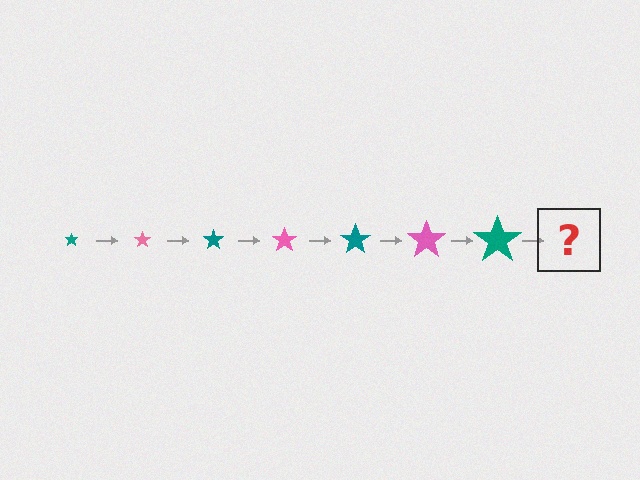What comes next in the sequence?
The next element should be a pink star, larger than the previous one.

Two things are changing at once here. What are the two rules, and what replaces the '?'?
The two rules are that the star grows larger each step and the color cycles through teal and pink. The '?' should be a pink star, larger than the previous one.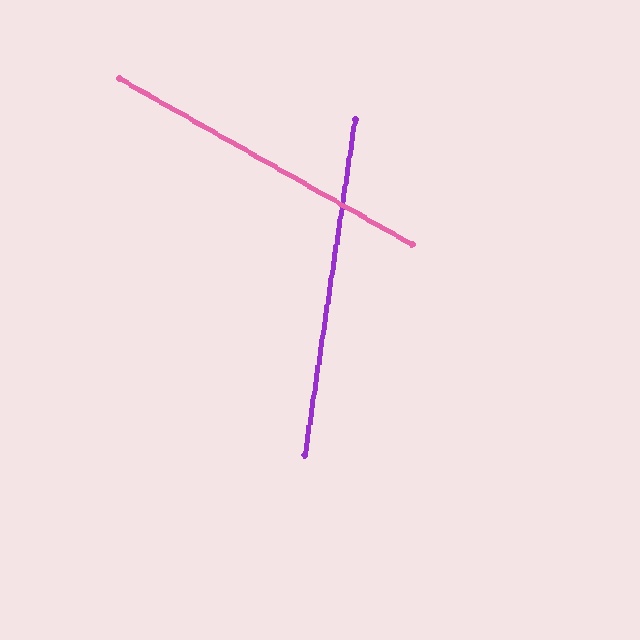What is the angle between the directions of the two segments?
Approximately 69 degrees.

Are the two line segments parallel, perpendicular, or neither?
Neither parallel nor perpendicular — they differ by about 69°.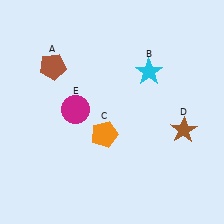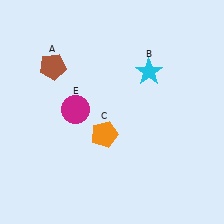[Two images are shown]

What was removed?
The brown star (D) was removed in Image 2.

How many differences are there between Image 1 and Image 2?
There is 1 difference between the two images.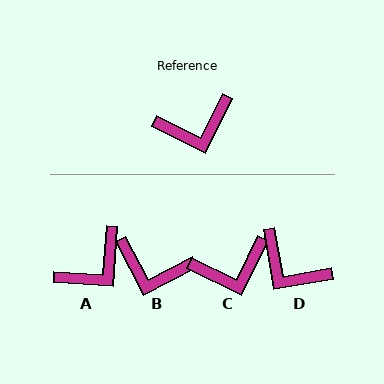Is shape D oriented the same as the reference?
No, it is off by about 54 degrees.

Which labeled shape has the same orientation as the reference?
C.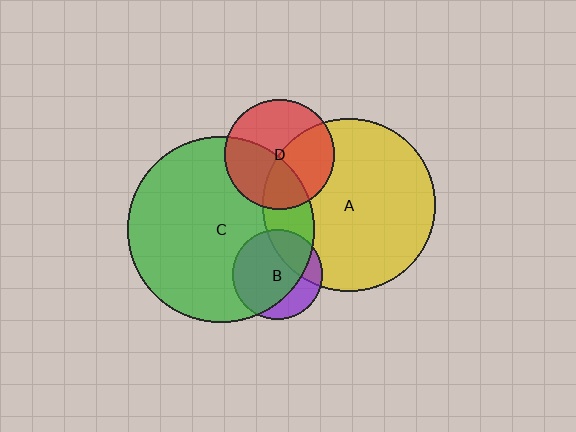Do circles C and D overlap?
Yes.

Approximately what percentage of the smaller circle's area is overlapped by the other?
Approximately 40%.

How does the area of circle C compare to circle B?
Approximately 4.3 times.